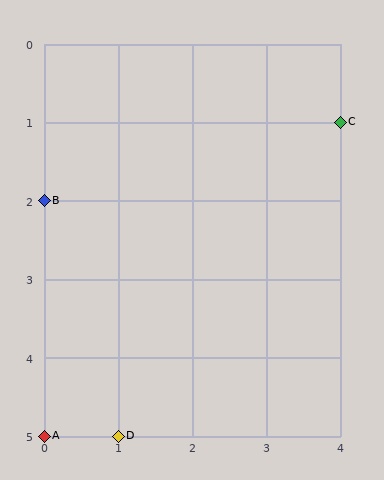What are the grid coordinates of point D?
Point D is at grid coordinates (1, 5).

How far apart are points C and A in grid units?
Points C and A are 4 columns and 4 rows apart (about 5.7 grid units diagonally).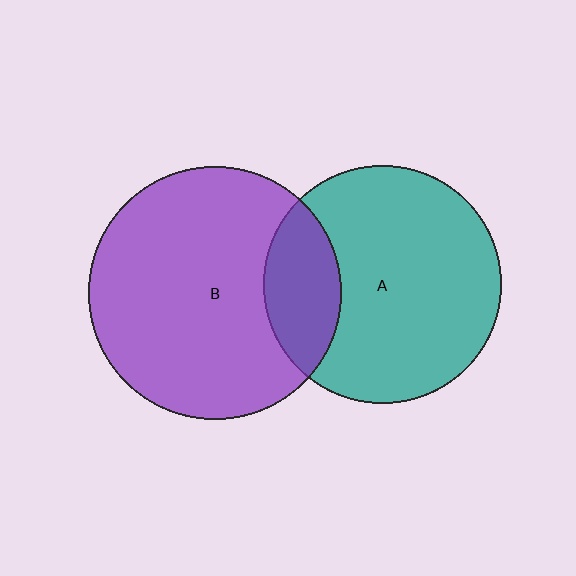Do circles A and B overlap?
Yes.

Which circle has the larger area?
Circle B (purple).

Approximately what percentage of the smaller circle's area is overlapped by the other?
Approximately 20%.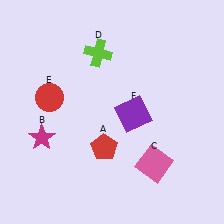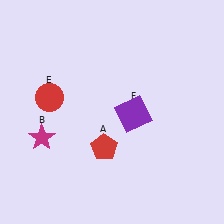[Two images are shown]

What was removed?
The pink square (C), the lime cross (D) were removed in Image 2.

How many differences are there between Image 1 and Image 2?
There are 2 differences between the two images.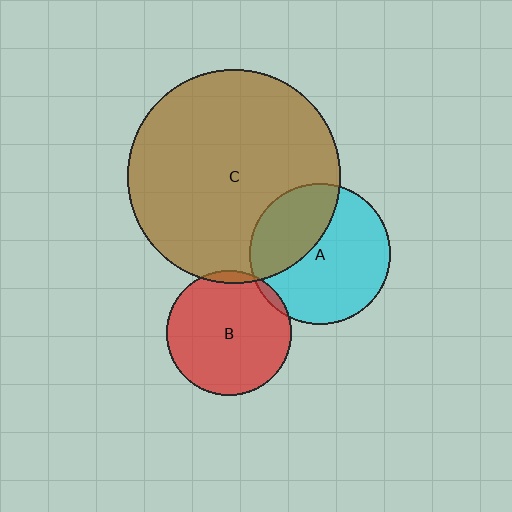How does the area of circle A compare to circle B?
Approximately 1.3 times.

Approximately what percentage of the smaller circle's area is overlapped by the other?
Approximately 5%.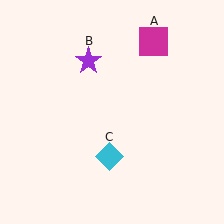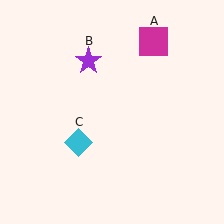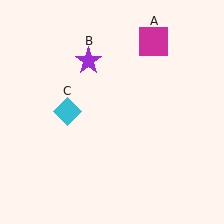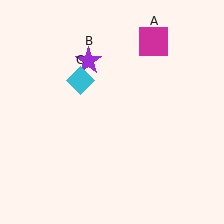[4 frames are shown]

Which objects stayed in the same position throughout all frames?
Magenta square (object A) and purple star (object B) remained stationary.